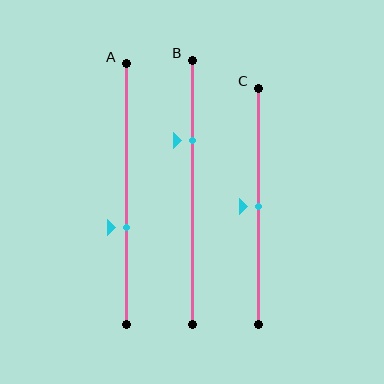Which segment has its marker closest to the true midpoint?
Segment C has its marker closest to the true midpoint.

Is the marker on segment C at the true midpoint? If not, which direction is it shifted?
Yes, the marker on segment C is at the true midpoint.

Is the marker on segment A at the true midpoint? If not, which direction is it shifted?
No, the marker on segment A is shifted downward by about 13% of the segment length.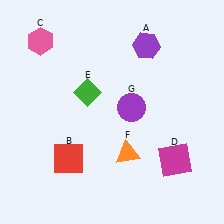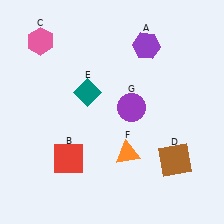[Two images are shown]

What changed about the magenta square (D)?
In Image 1, D is magenta. In Image 2, it changed to brown.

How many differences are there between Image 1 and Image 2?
There are 2 differences between the two images.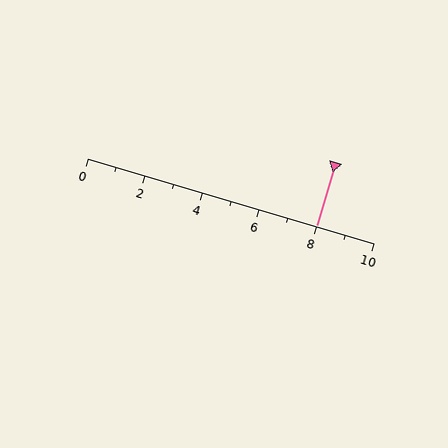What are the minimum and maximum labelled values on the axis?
The axis runs from 0 to 10.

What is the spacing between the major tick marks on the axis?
The major ticks are spaced 2 apart.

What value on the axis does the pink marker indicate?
The marker indicates approximately 8.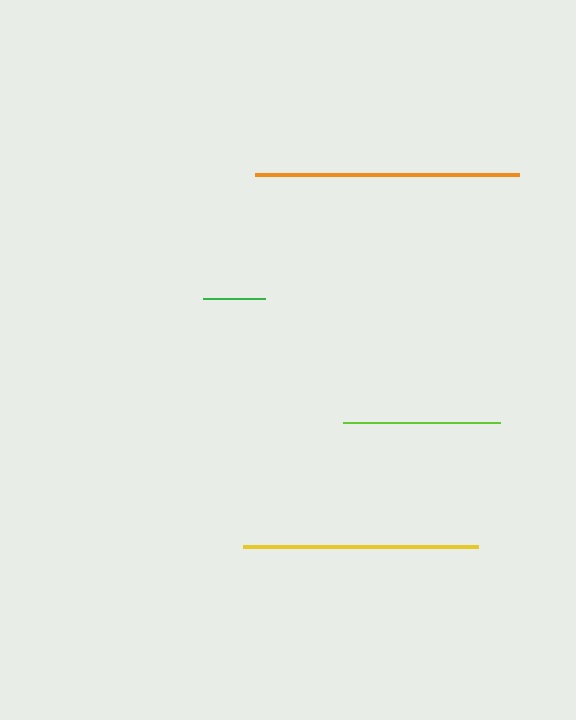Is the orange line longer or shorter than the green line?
The orange line is longer than the green line.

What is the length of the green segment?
The green segment is approximately 62 pixels long.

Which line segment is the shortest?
The green line is the shortest at approximately 62 pixels.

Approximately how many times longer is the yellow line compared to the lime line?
The yellow line is approximately 1.5 times the length of the lime line.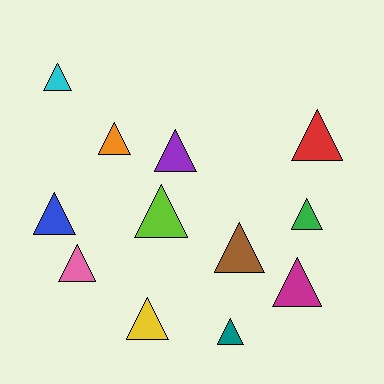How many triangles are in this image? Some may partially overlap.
There are 12 triangles.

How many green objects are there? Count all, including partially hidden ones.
There is 1 green object.